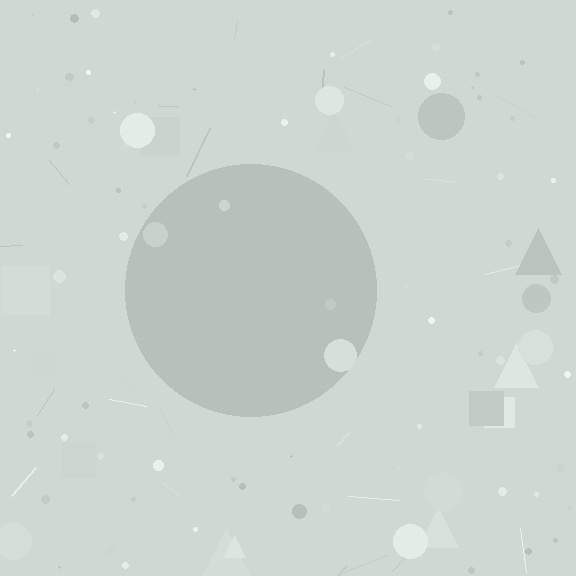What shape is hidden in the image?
A circle is hidden in the image.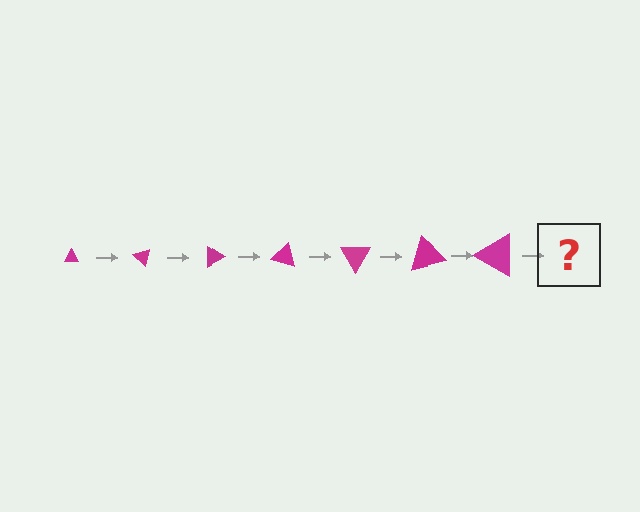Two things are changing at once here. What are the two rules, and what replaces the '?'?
The two rules are that the triangle grows larger each step and it rotates 45 degrees each step. The '?' should be a triangle, larger than the previous one and rotated 315 degrees from the start.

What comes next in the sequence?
The next element should be a triangle, larger than the previous one and rotated 315 degrees from the start.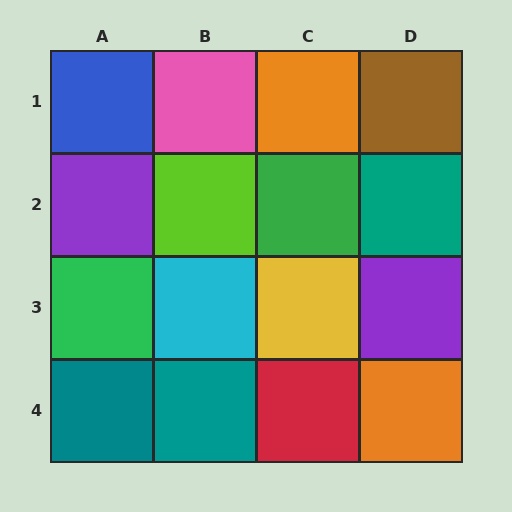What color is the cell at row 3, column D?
Purple.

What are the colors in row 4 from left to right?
Teal, teal, red, orange.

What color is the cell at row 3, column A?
Green.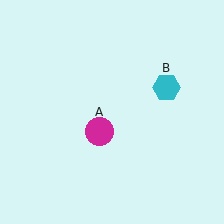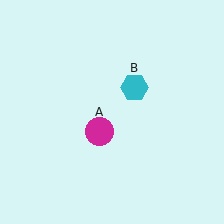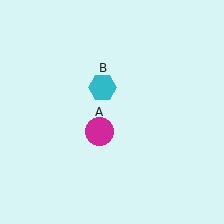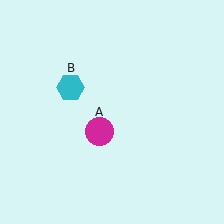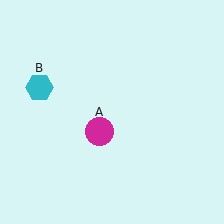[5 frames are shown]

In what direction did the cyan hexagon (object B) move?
The cyan hexagon (object B) moved left.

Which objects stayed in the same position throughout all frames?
Magenta circle (object A) remained stationary.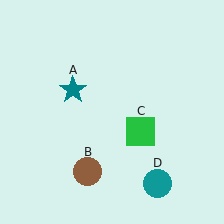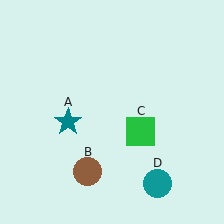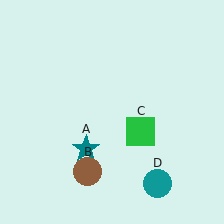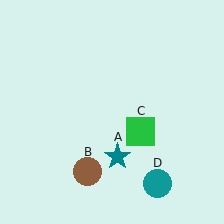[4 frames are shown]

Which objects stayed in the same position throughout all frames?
Brown circle (object B) and green square (object C) and teal circle (object D) remained stationary.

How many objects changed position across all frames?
1 object changed position: teal star (object A).